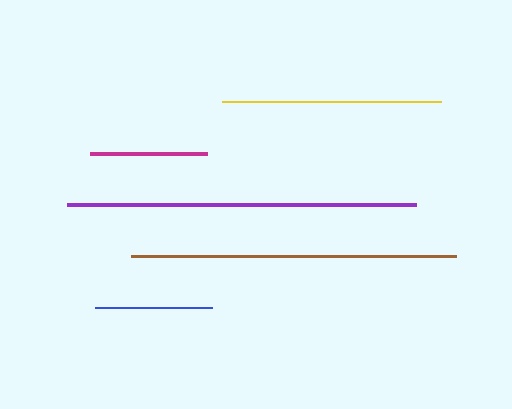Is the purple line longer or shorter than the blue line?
The purple line is longer than the blue line.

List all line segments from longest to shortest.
From longest to shortest: purple, brown, yellow, magenta, blue.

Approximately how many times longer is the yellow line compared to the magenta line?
The yellow line is approximately 1.9 times the length of the magenta line.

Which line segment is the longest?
The purple line is the longest at approximately 348 pixels.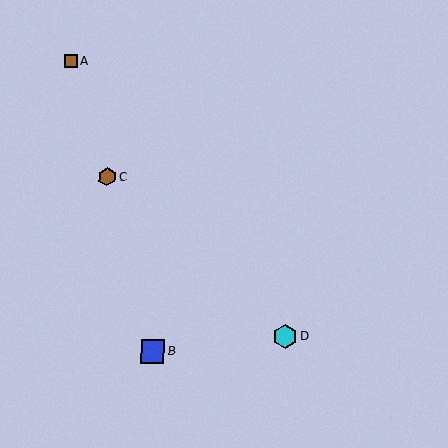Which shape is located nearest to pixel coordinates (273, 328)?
The cyan hexagon (labeled D) at (285, 336) is nearest to that location.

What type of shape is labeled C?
Shape C is a brown hexagon.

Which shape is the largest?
The cyan hexagon (labeled D) is the largest.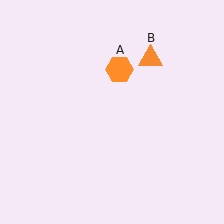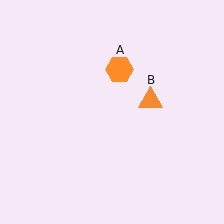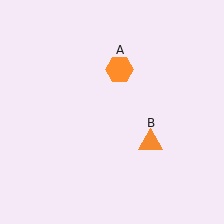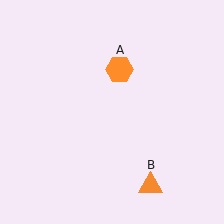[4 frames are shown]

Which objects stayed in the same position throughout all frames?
Orange hexagon (object A) remained stationary.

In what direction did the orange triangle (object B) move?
The orange triangle (object B) moved down.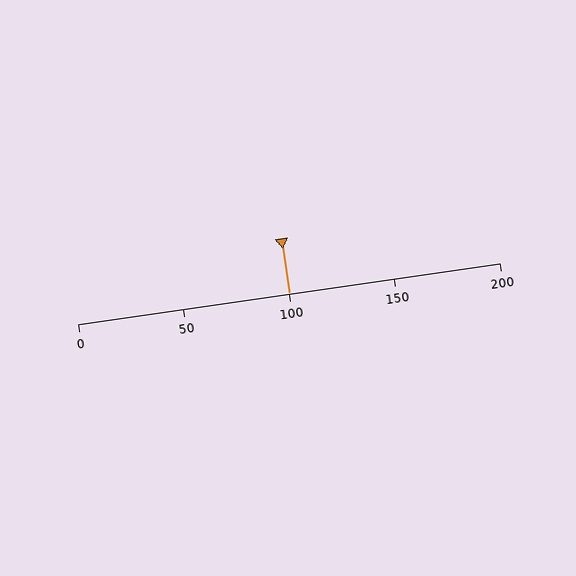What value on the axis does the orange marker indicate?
The marker indicates approximately 100.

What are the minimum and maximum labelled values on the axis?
The axis runs from 0 to 200.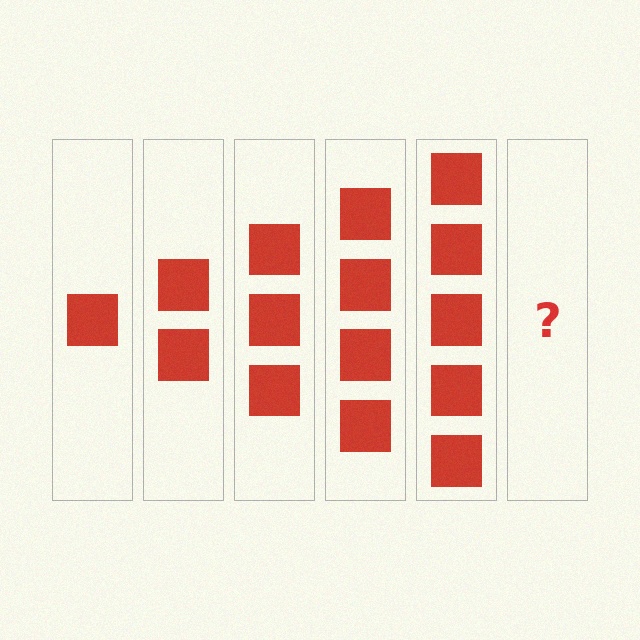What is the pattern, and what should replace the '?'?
The pattern is that each step adds one more square. The '?' should be 6 squares.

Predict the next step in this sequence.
The next step is 6 squares.